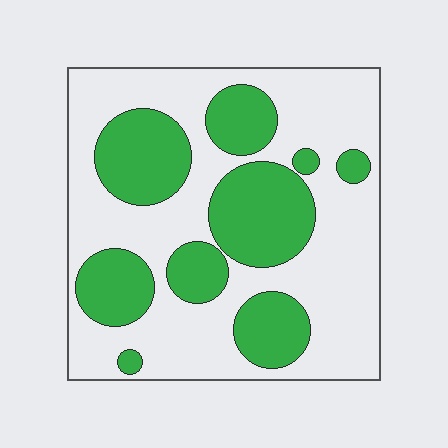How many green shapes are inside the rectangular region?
9.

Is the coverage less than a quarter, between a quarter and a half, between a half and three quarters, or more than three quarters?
Between a quarter and a half.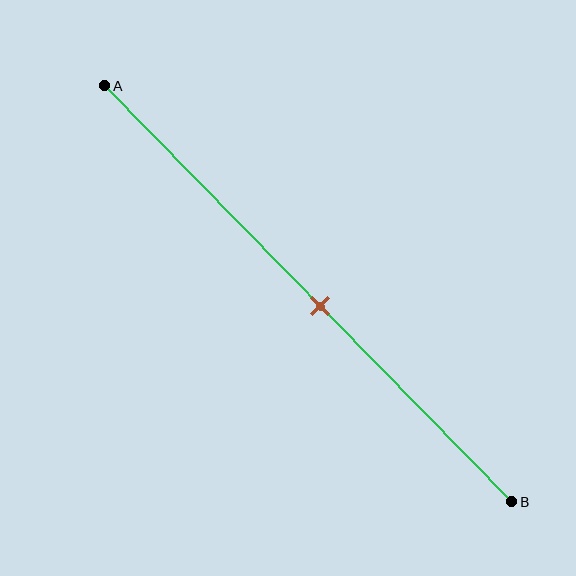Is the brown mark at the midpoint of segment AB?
No, the mark is at about 55% from A, not at the 50% midpoint.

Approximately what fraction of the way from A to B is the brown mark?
The brown mark is approximately 55% of the way from A to B.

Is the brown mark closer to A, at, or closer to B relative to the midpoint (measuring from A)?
The brown mark is closer to point B than the midpoint of segment AB.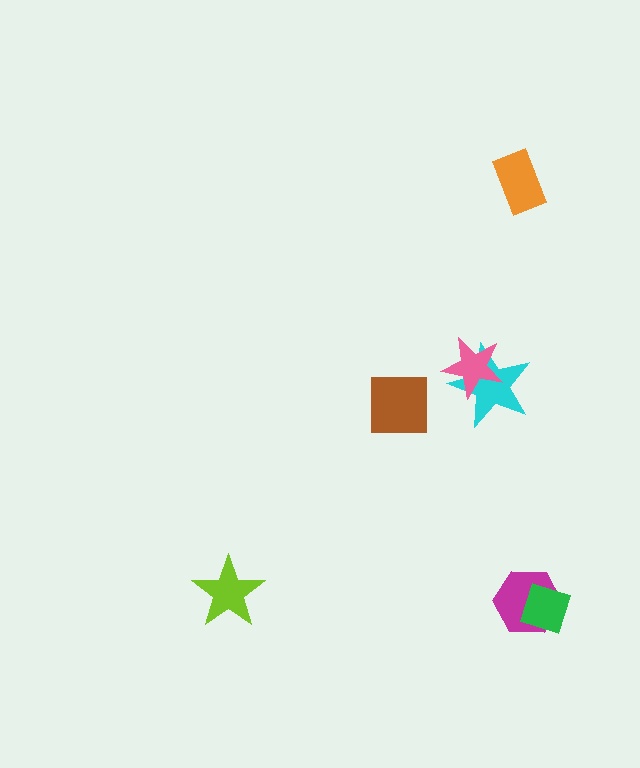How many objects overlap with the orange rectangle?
0 objects overlap with the orange rectangle.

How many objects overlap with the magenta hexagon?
1 object overlaps with the magenta hexagon.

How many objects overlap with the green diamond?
1 object overlaps with the green diamond.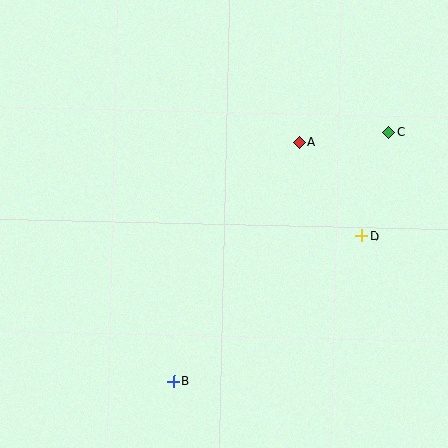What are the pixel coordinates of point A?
Point A is at (299, 142).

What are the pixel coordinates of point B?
Point B is at (173, 381).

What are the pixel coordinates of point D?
Point D is at (362, 236).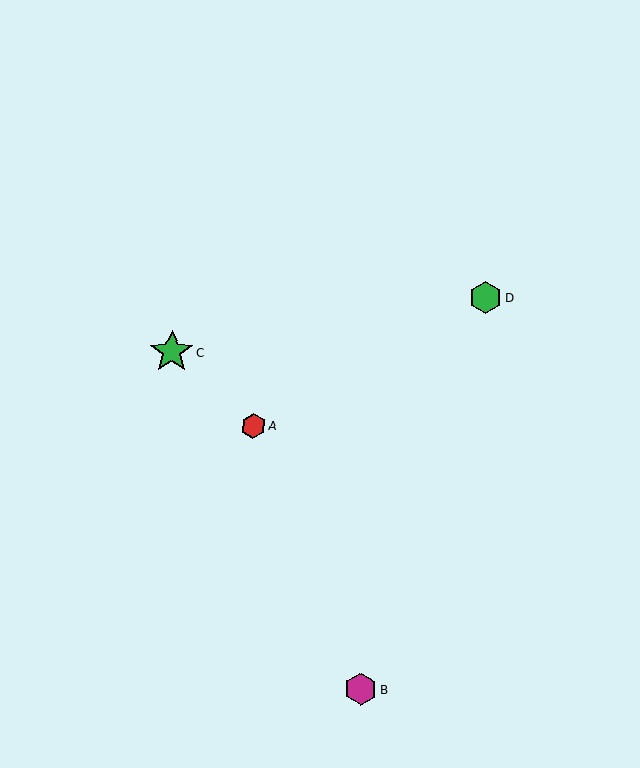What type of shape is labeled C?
Shape C is a green star.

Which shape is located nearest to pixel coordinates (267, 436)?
The red hexagon (labeled A) at (253, 426) is nearest to that location.